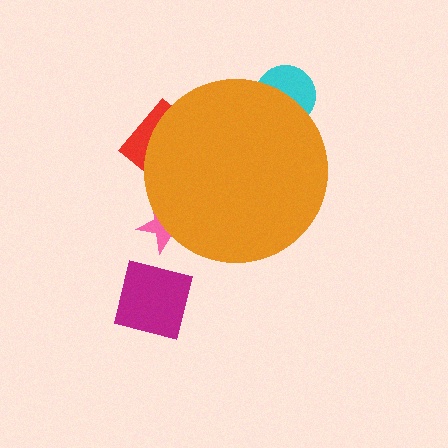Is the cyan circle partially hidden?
Yes, the cyan circle is partially hidden behind the orange circle.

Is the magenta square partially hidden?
No, the magenta square is fully visible.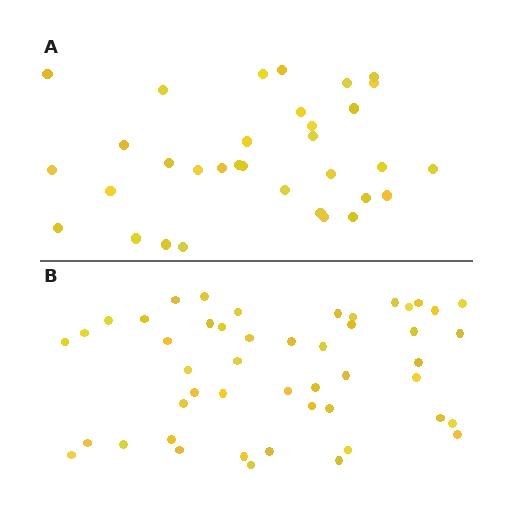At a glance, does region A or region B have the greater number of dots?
Region B (the bottom region) has more dots.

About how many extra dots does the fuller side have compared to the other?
Region B has approximately 15 more dots than region A.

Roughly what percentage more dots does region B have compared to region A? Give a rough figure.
About 45% more.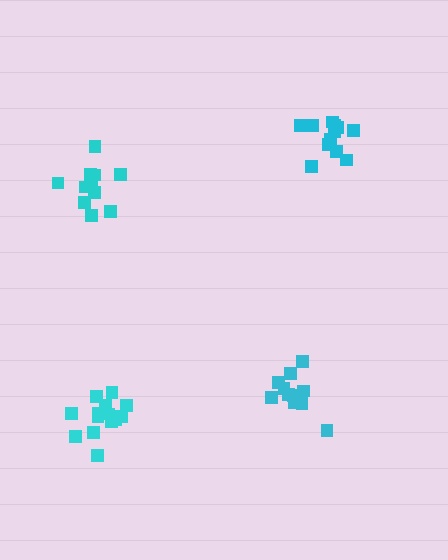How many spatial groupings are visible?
There are 4 spatial groupings.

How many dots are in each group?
Group 1: 11 dots, Group 2: 14 dots, Group 3: 12 dots, Group 4: 11 dots (48 total).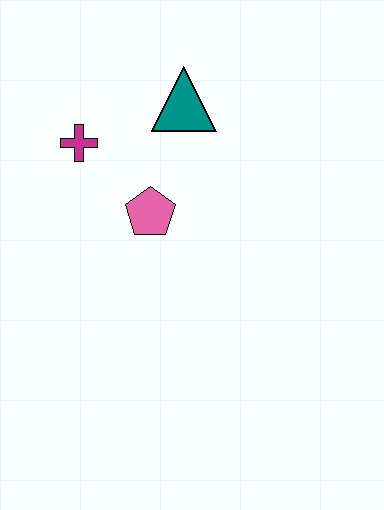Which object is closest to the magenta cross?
The pink pentagon is closest to the magenta cross.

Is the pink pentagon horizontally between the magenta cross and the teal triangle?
Yes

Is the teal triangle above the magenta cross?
Yes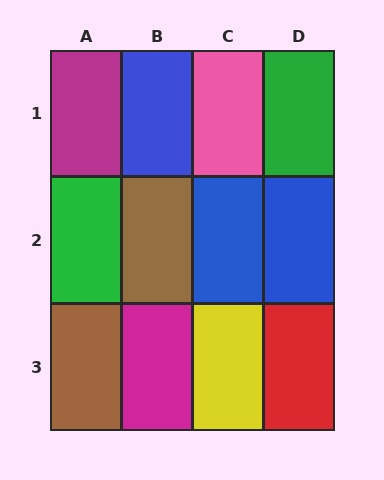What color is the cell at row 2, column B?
Brown.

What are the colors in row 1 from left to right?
Magenta, blue, pink, green.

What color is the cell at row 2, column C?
Blue.